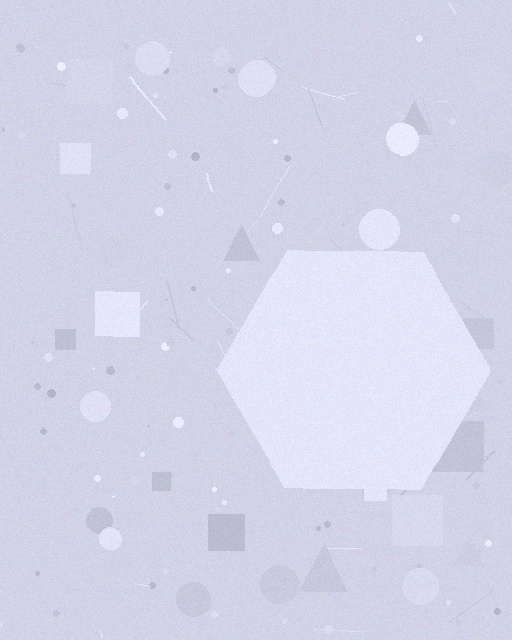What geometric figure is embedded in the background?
A hexagon is embedded in the background.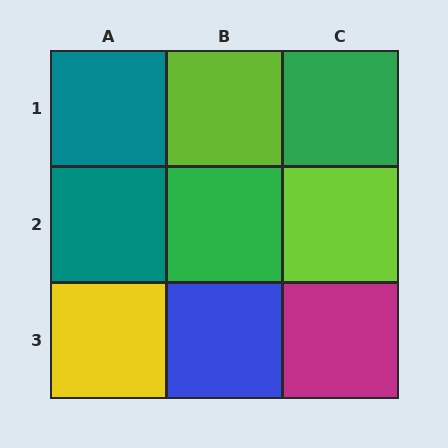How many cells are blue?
1 cell is blue.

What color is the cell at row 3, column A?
Yellow.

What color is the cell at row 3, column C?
Magenta.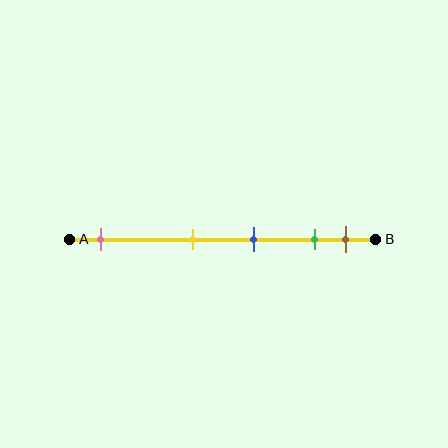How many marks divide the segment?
There are 5 marks dividing the segment.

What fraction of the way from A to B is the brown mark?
The brown mark is approximately 90% (0.9) of the way from A to B.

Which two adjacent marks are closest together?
The green and brown marks are the closest adjacent pair.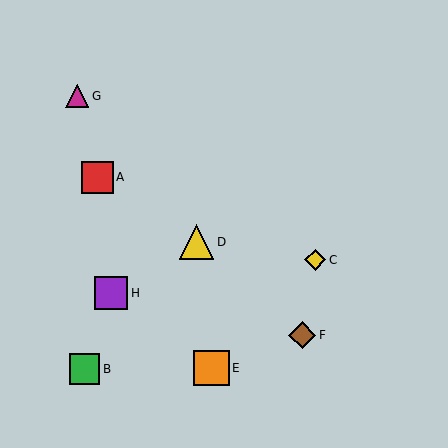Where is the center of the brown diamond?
The center of the brown diamond is at (302, 335).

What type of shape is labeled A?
Shape A is a red square.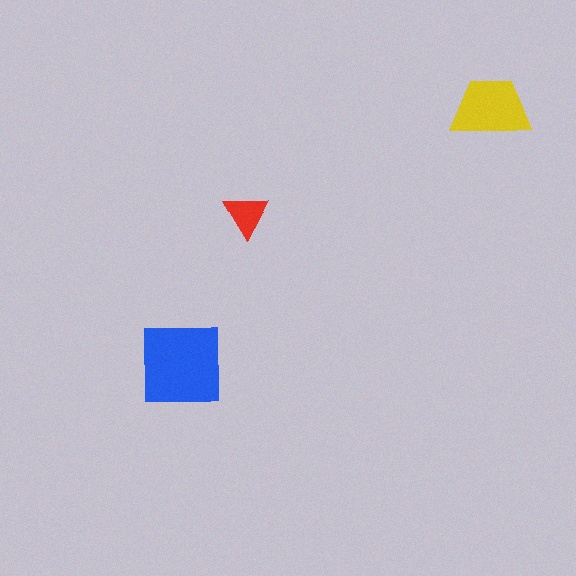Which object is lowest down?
The blue square is bottommost.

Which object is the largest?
The blue square.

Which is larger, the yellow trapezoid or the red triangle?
The yellow trapezoid.